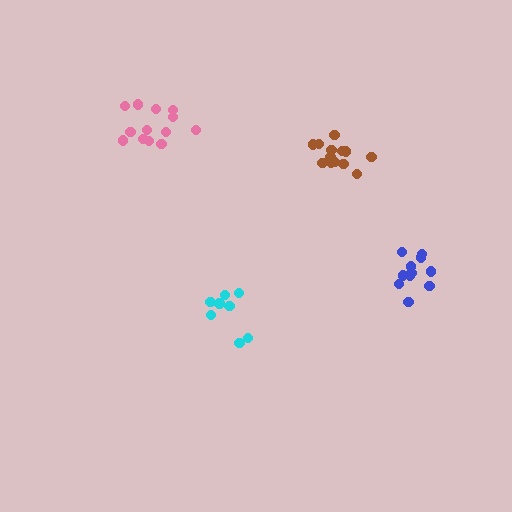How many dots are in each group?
Group 1: 8 dots, Group 2: 11 dots, Group 3: 13 dots, Group 4: 13 dots (45 total).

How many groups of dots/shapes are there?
There are 4 groups.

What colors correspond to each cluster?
The clusters are colored: cyan, blue, pink, brown.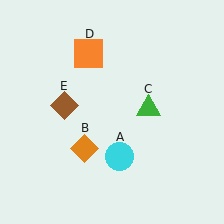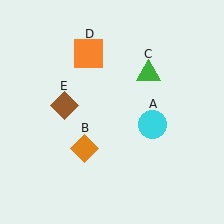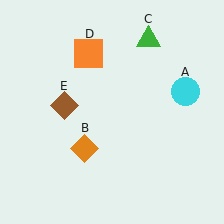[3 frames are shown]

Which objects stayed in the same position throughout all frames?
Orange diamond (object B) and orange square (object D) and brown diamond (object E) remained stationary.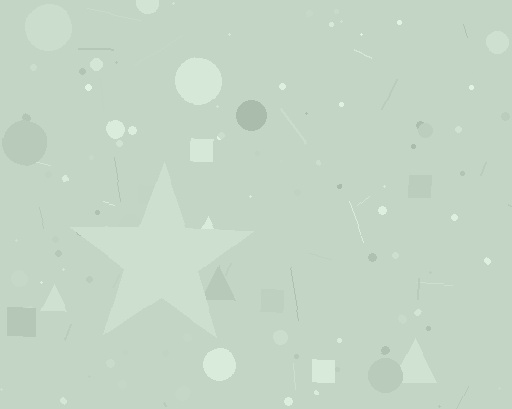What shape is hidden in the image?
A star is hidden in the image.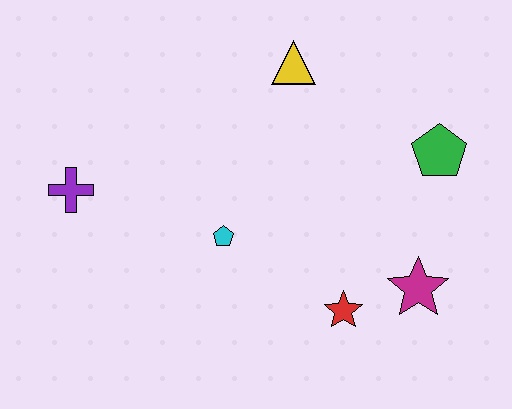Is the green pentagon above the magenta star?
Yes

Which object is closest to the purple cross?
The cyan pentagon is closest to the purple cross.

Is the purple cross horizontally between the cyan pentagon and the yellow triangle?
No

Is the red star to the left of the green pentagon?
Yes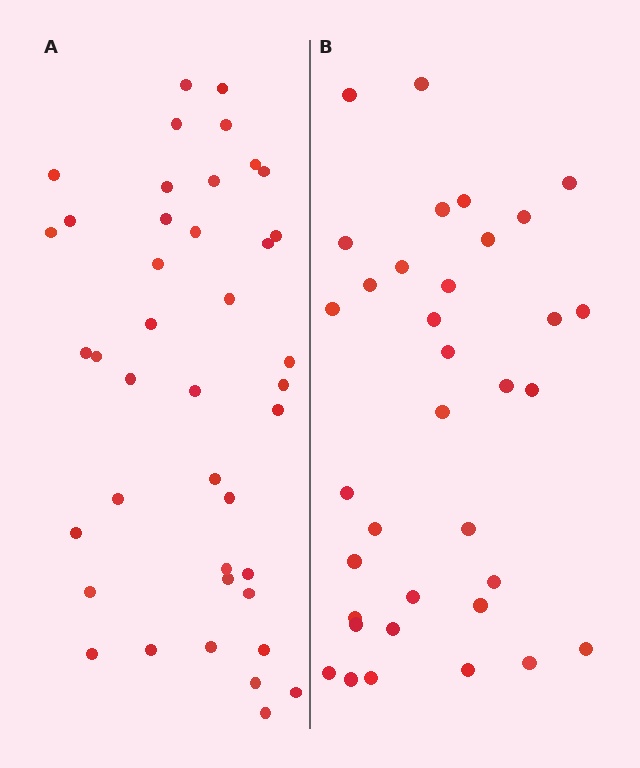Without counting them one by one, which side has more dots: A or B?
Region A (the left region) has more dots.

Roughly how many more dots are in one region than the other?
Region A has about 6 more dots than region B.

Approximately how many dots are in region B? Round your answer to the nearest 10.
About 40 dots. (The exact count is 35, which rounds to 40.)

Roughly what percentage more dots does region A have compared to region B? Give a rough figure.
About 15% more.